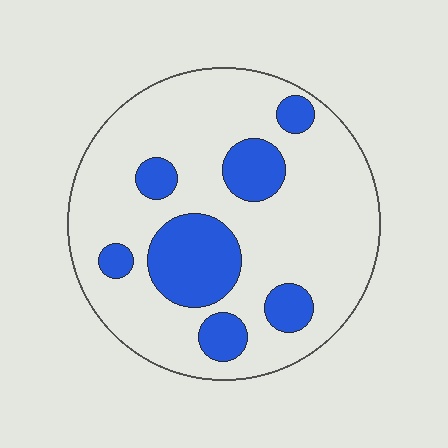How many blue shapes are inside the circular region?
7.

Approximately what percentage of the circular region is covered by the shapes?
Approximately 25%.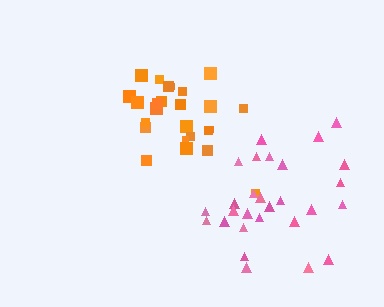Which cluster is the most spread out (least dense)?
Pink.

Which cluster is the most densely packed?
Orange.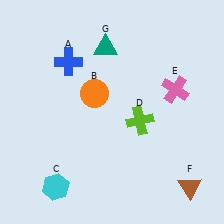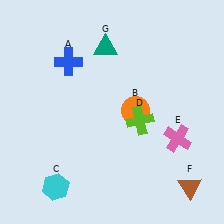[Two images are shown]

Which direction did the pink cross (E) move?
The pink cross (E) moved down.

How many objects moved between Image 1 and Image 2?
2 objects moved between the two images.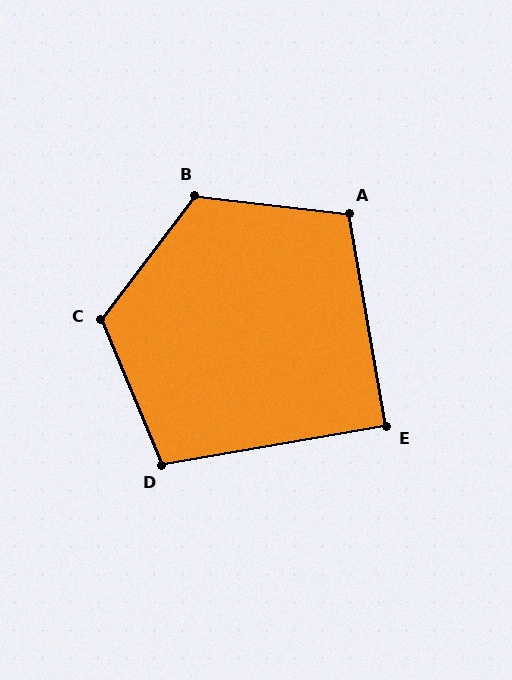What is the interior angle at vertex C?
Approximately 120 degrees (obtuse).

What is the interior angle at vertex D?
Approximately 103 degrees (obtuse).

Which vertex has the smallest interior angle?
E, at approximately 90 degrees.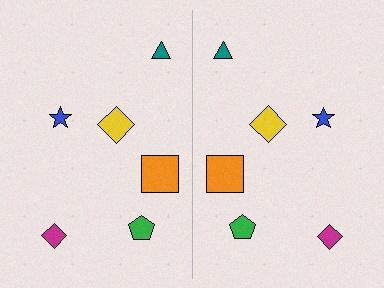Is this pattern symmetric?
Yes, this pattern has bilateral (reflection) symmetry.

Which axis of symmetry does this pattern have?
The pattern has a vertical axis of symmetry running through the center of the image.